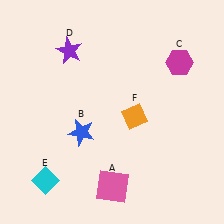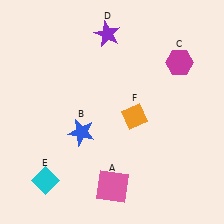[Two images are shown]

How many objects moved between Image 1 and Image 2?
1 object moved between the two images.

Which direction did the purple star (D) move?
The purple star (D) moved right.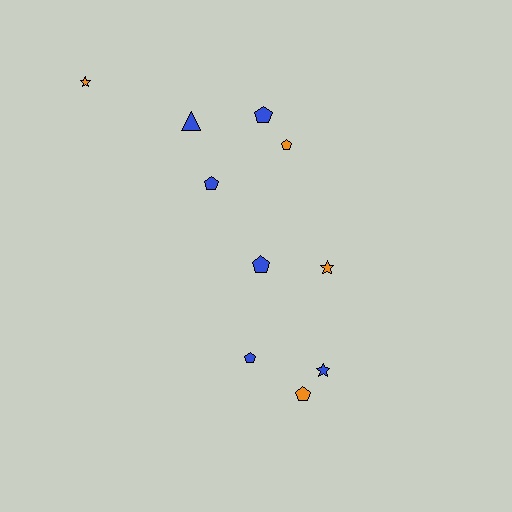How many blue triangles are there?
There is 1 blue triangle.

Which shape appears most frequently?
Pentagon, with 6 objects.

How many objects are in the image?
There are 10 objects.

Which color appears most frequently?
Blue, with 6 objects.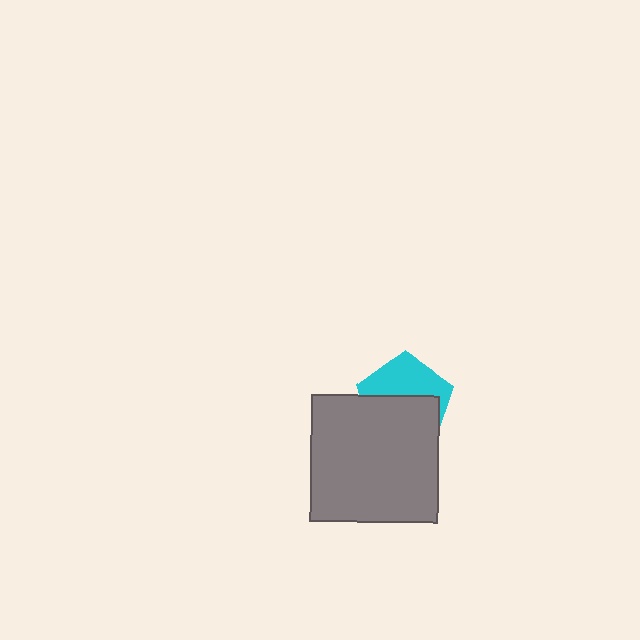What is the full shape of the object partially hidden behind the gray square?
The partially hidden object is a cyan pentagon.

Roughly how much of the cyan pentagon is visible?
A small part of it is visible (roughly 44%).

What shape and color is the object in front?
The object in front is a gray square.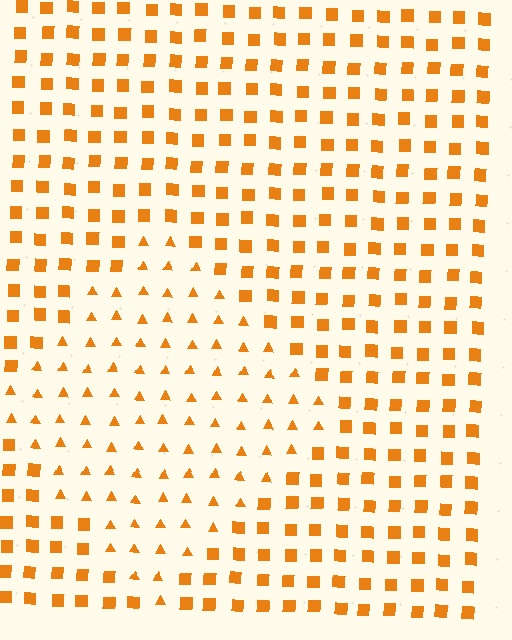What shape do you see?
I see a diamond.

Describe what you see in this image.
The image is filled with small orange elements arranged in a uniform grid. A diamond-shaped region contains triangles, while the surrounding area contains squares. The boundary is defined purely by the change in element shape.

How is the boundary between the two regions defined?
The boundary is defined by a change in element shape: triangles inside vs. squares outside. All elements share the same color and spacing.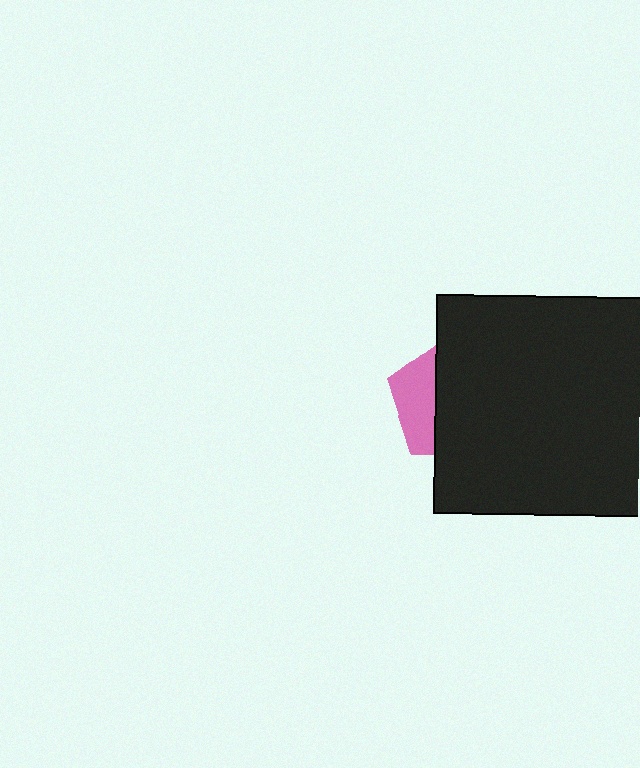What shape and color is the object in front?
The object in front is a black square.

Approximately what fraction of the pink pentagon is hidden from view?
Roughly 67% of the pink pentagon is hidden behind the black square.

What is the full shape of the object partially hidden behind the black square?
The partially hidden object is a pink pentagon.